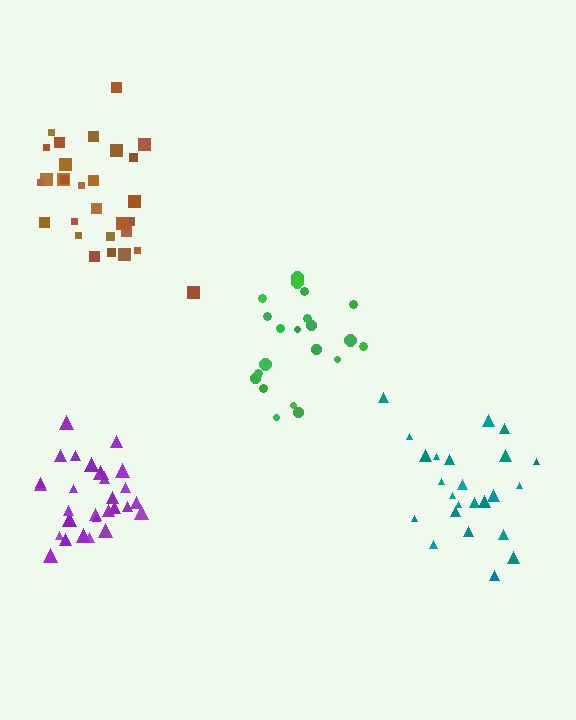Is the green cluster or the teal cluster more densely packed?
Teal.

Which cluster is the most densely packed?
Purple.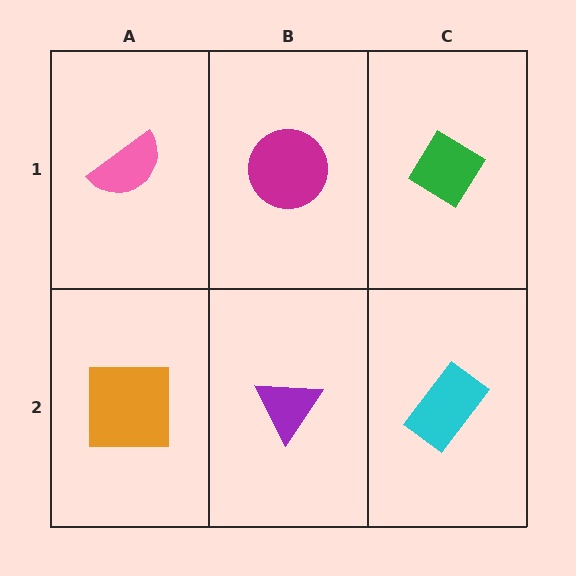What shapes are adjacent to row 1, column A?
An orange square (row 2, column A), a magenta circle (row 1, column B).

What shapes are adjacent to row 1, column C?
A cyan rectangle (row 2, column C), a magenta circle (row 1, column B).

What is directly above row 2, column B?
A magenta circle.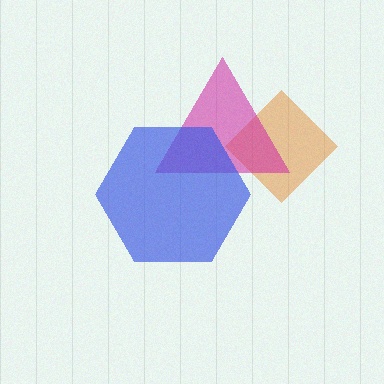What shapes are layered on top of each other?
The layered shapes are: an orange diamond, a magenta triangle, a blue hexagon.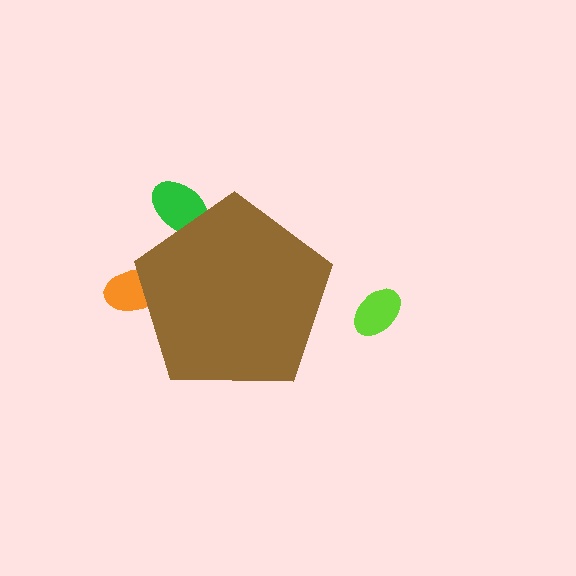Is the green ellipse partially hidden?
Yes, the green ellipse is partially hidden behind the brown pentagon.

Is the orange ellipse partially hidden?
Yes, the orange ellipse is partially hidden behind the brown pentagon.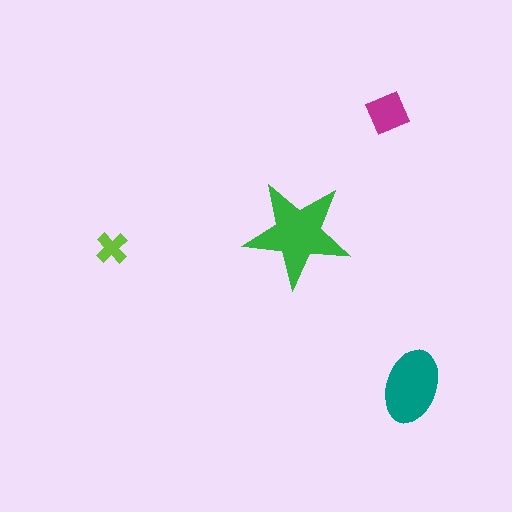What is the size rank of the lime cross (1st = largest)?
4th.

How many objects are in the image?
There are 4 objects in the image.